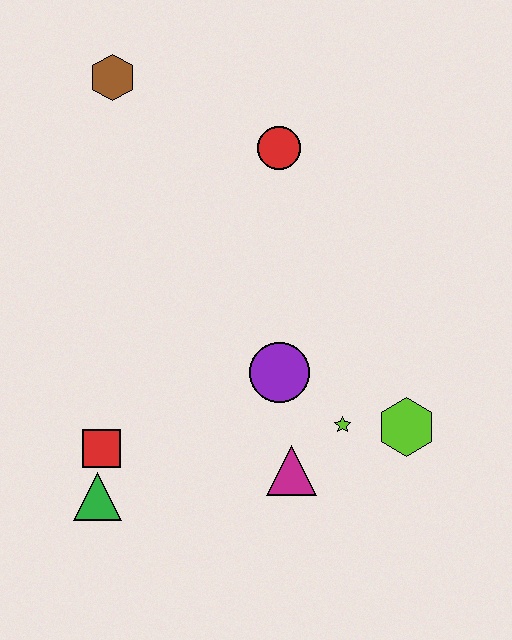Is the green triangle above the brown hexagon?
No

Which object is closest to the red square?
The green triangle is closest to the red square.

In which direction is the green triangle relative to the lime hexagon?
The green triangle is to the left of the lime hexagon.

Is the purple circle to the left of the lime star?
Yes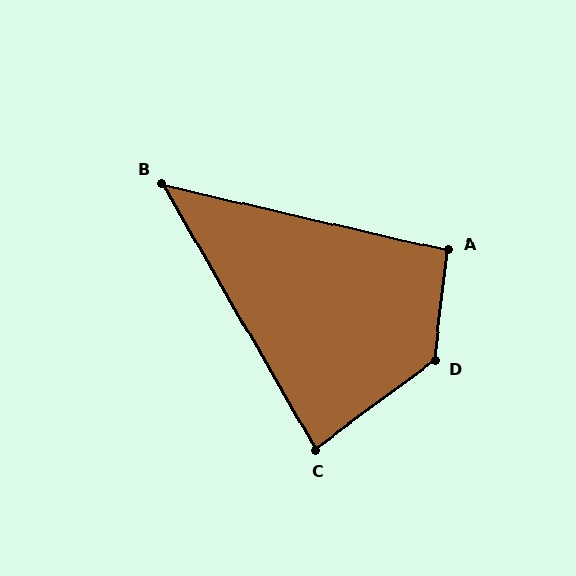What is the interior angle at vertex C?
Approximately 83 degrees (acute).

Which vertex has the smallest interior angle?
B, at approximately 47 degrees.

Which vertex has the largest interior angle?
D, at approximately 133 degrees.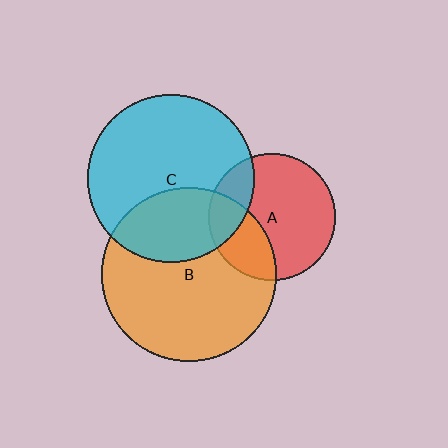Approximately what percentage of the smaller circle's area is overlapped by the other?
Approximately 20%.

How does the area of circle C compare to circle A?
Approximately 1.8 times.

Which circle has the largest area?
Circle B (orange).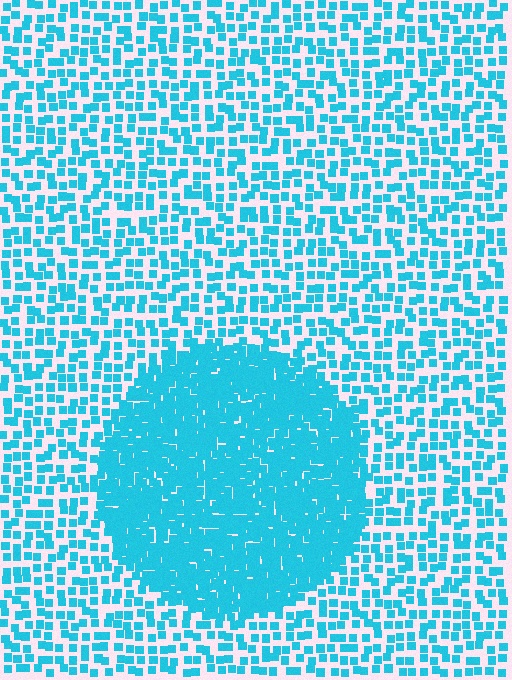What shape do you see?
I see a circle.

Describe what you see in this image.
The image contains small cyan elements arranged at two different densities. A circle-shaped region is visible where the elements are more densely packed than the surrounding area.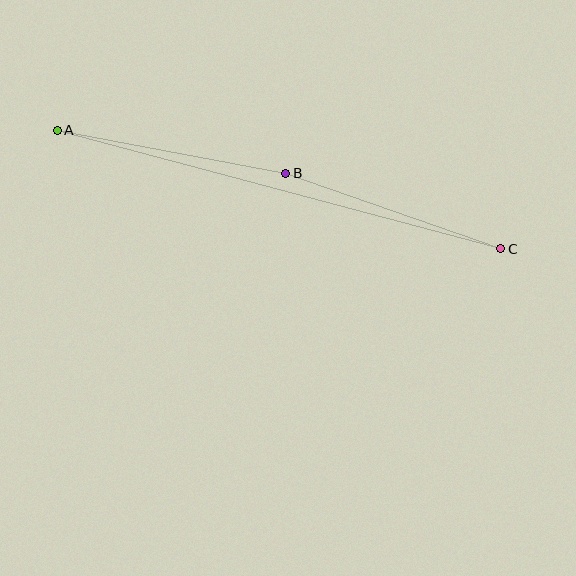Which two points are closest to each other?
Points B and C are closest to each other.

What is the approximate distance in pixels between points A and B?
The distance between A and B is approximately 232 pixels.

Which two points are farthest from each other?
Points A and C are farthest from each other.